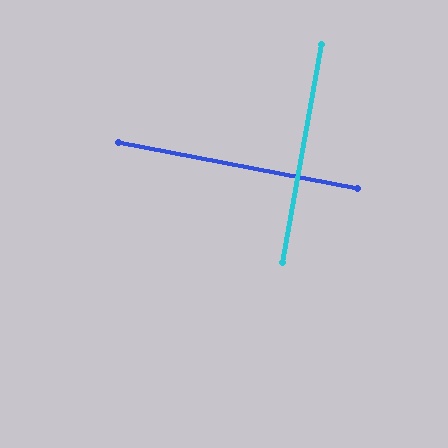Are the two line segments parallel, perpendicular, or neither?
Perpendicular — they meet at approximately 89°.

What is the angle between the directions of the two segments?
Approximately 89 degrees.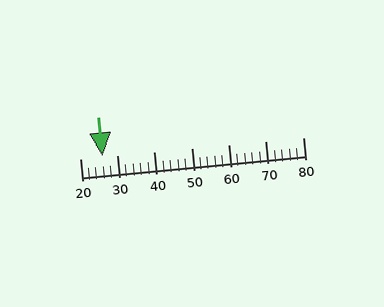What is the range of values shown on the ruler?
The ruler shows values from 20 to 80.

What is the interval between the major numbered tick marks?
The major tick marks are spaced 10 units apart.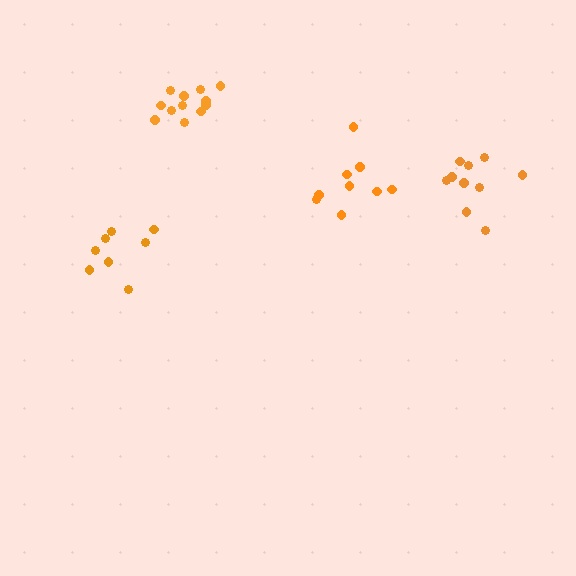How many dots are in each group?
Group 1: 10 dots, Group 2: 12 dots, Group 3: 9 dots, Group 4: 8 dots (39 total).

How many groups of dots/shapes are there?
There are 4 groups.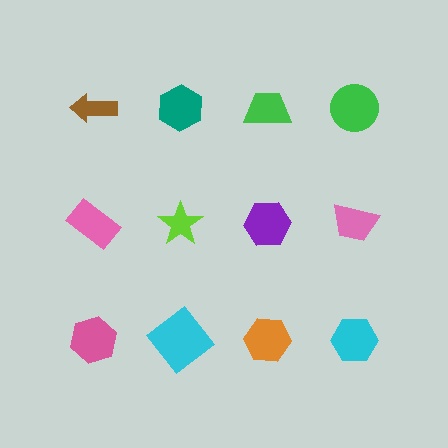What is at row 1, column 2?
A teal hexagon.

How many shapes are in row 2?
4 shapes.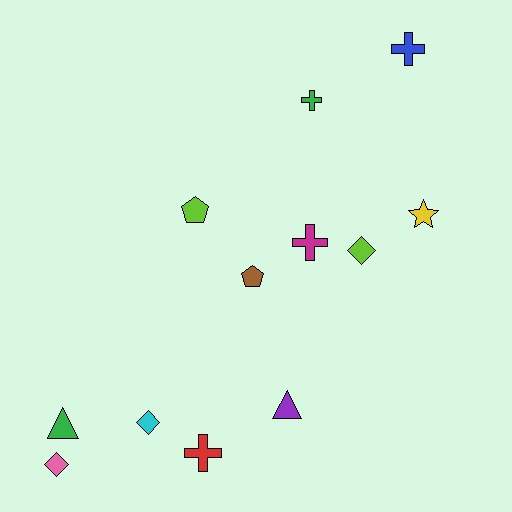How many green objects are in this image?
There are 2 green objects.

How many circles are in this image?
There are no circles.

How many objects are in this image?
There are 12 objects.